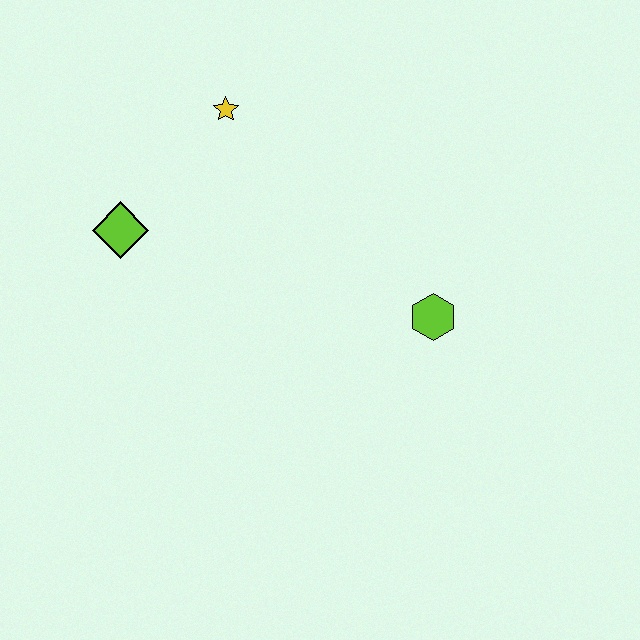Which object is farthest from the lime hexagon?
The lime diamond is farthest from the lime hexagon.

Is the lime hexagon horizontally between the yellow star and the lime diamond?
No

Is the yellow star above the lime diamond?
Yes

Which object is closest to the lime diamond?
The yellow star is closest to the lime diamond.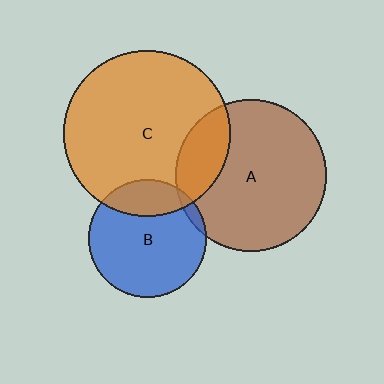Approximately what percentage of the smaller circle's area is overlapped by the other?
Approximately 5%.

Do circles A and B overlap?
Yes.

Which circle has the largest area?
Circle C (orange).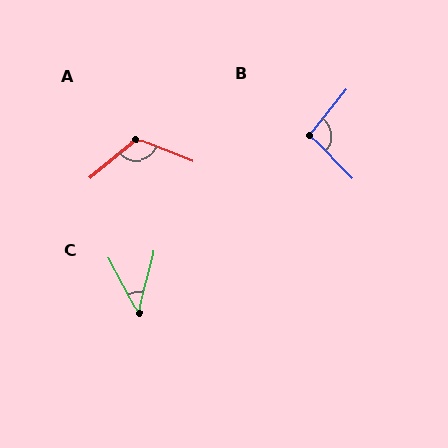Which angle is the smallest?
C, at approximately 43 degrees.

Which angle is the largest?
A, at approximately 119 degrees.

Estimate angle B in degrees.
Approximately 97 degrees.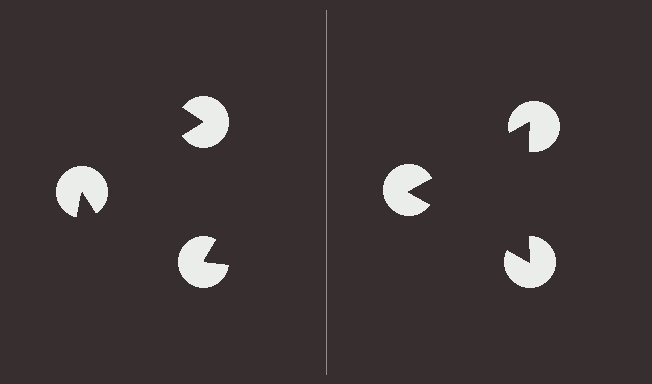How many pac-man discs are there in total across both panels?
6 — 3 on each side.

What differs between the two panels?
The pac-man discs are positioned identically on both sides; only the wedge orientations differ. On the right they align to a triangle; on the left they are misaligned.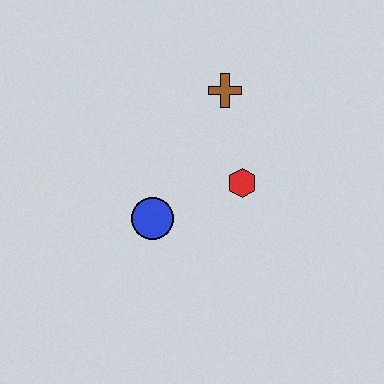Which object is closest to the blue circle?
The red hexagon is closest to the blue circle.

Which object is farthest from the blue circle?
The brown cross is farthest from the blue circle.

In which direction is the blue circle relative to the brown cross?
The blue circle is below the brown cross.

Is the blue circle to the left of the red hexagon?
Yes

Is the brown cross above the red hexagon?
Yes